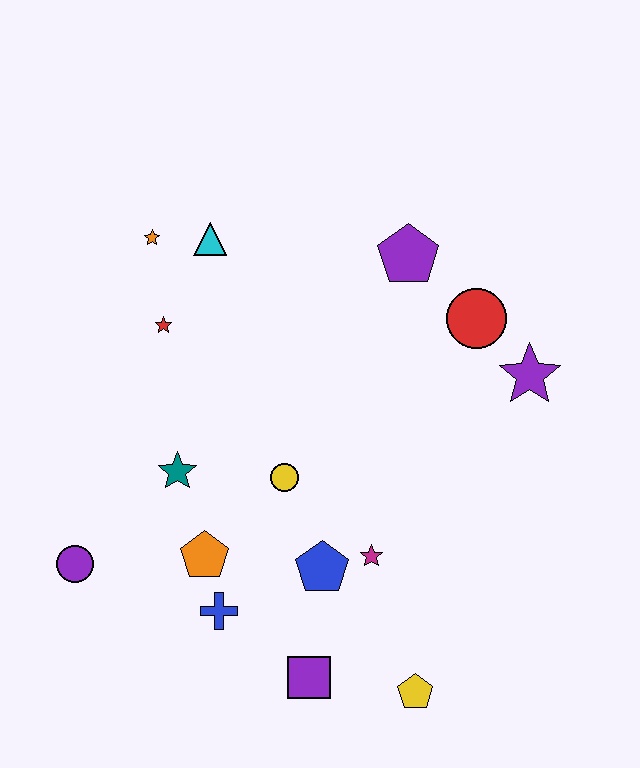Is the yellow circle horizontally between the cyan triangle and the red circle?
Yes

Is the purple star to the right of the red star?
Yes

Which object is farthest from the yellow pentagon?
The orange star is farthest from the yellow pentagon.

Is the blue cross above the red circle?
No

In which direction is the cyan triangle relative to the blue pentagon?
The cyan triangle is above the blue pentagon.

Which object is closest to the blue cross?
The orange pentagon is closest to the blue cross.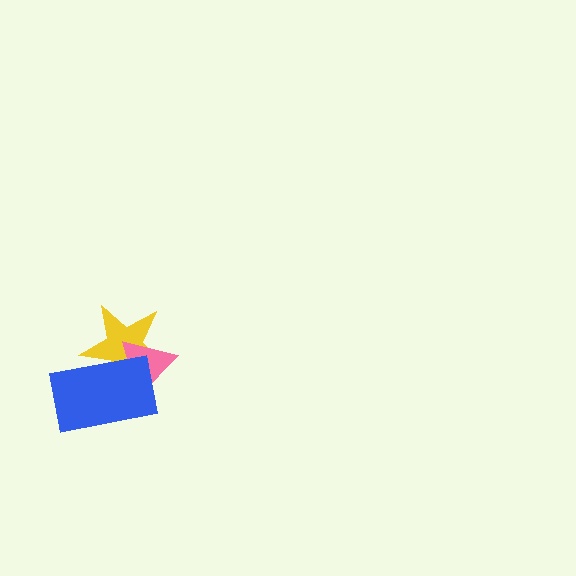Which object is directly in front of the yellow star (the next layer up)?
The pink triangle is directly in front of the yellow star.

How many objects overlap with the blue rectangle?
2 objects overlap with the blue rectangle.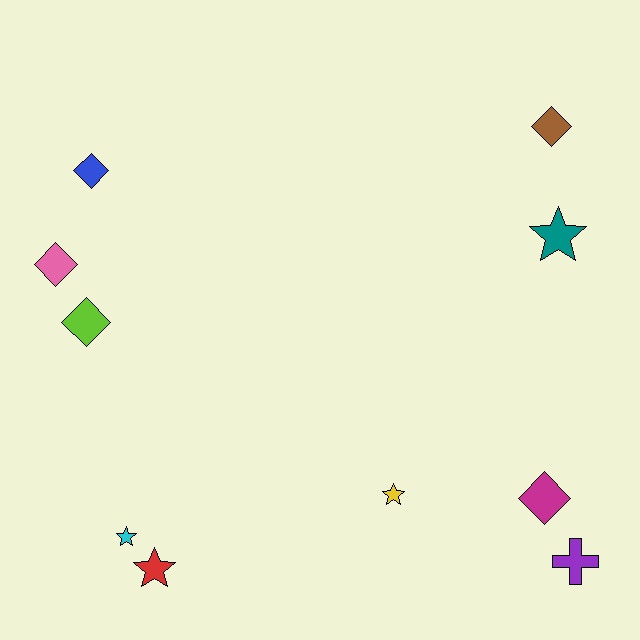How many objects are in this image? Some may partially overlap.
There are 10 objects.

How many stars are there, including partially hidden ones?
There are 4 stars.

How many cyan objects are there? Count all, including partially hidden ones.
There is 1 cyan object.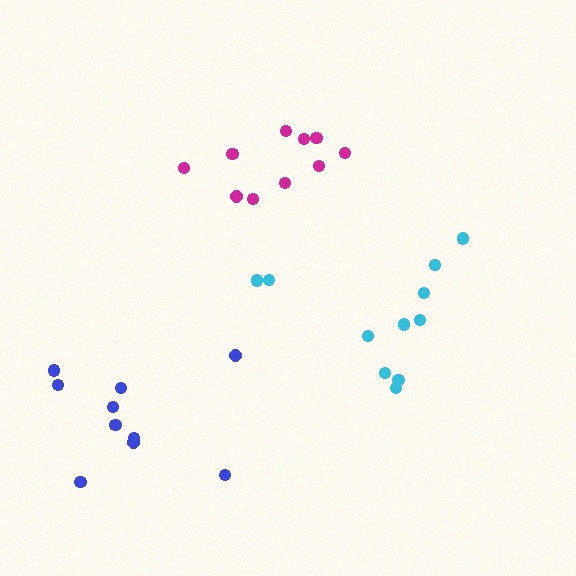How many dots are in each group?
Group 1: 10 dots, Group 2: 10 dots, Group 3: 11 dots (31 total).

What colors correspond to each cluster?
The clusters are colored: blue, magenta, cyan.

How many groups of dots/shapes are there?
There are 3 groups.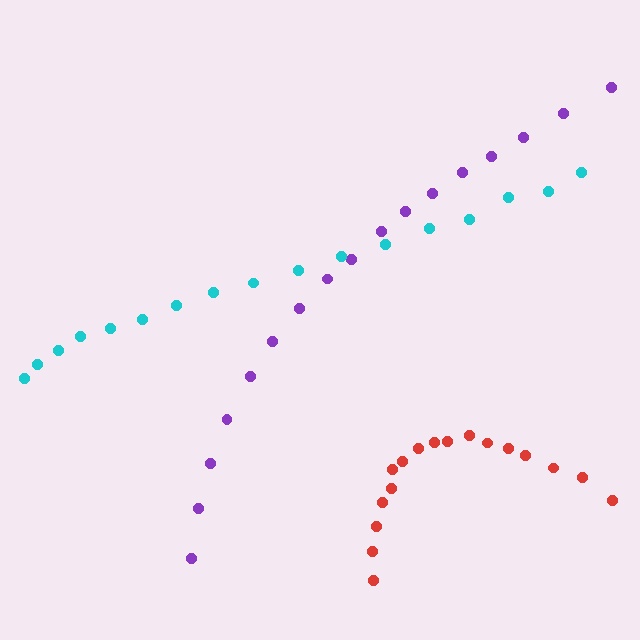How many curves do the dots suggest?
There are 3 distinct paths.